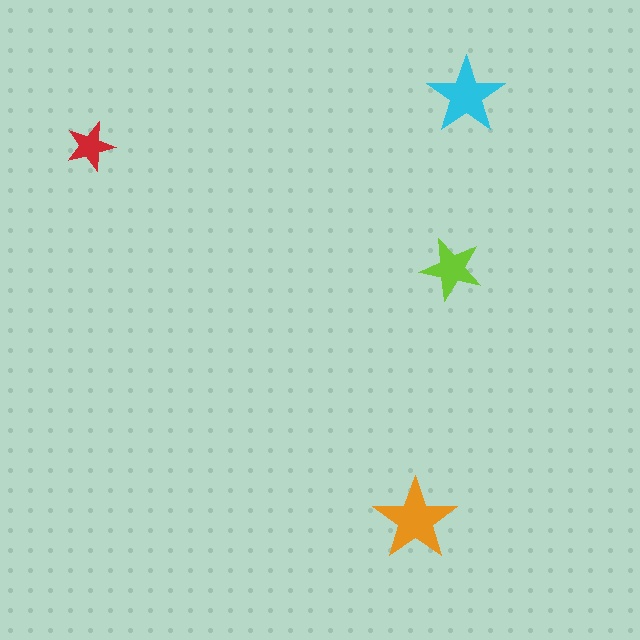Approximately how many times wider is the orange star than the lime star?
About 1.5 times wider.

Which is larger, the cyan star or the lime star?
The cyan one.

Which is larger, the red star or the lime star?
The lime one.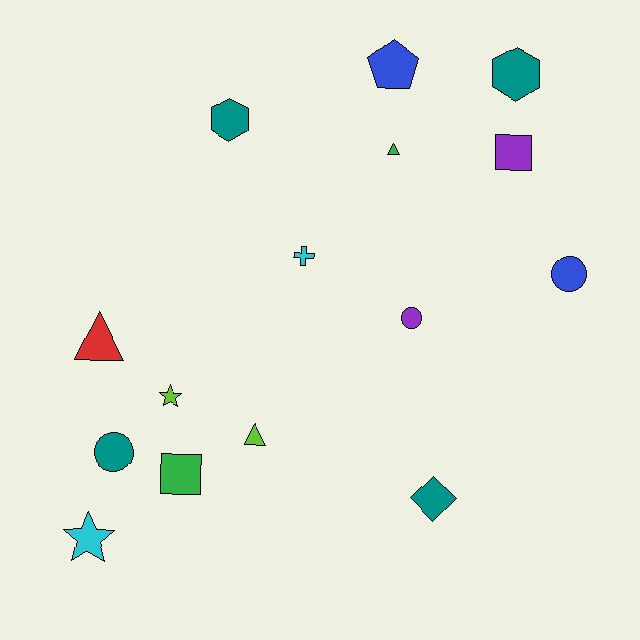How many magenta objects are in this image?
There are no magenta objects.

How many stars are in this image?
There are 2 stars.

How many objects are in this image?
There are 15 objects.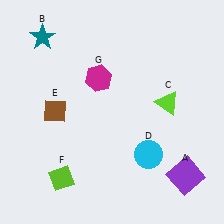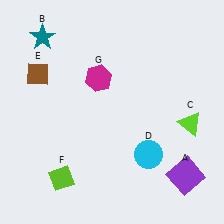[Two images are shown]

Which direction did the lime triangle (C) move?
The lime triangle (C) moved right.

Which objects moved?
The objects that moved are: the lime triangle (C), the brown diamond (E).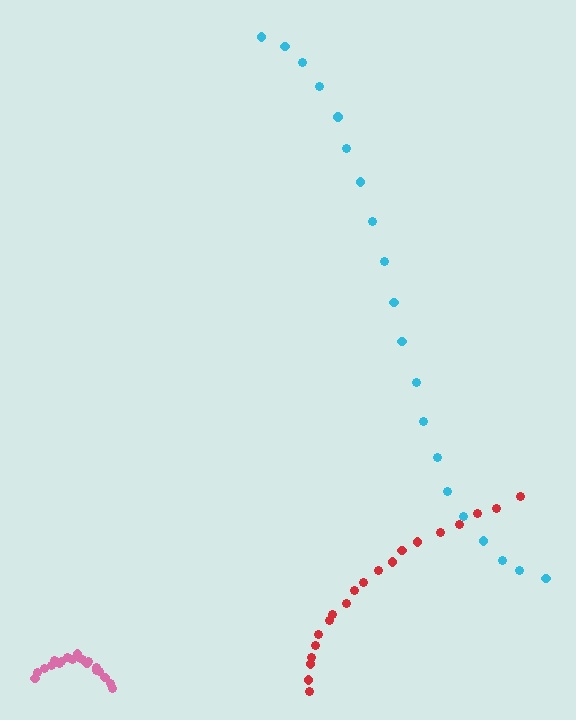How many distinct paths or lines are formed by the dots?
There are 3 distinct paths.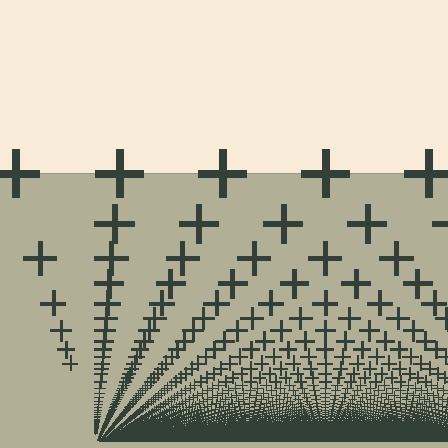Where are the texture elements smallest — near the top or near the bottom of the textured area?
Near the bottom.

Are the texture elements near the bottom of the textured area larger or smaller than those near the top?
Smaller. The gradient is inverted — elements near the bottom are smaller and denser.